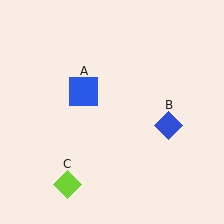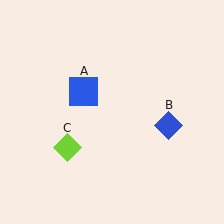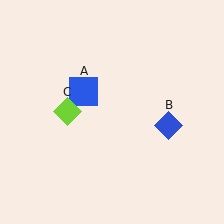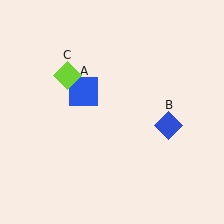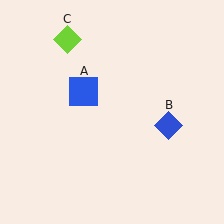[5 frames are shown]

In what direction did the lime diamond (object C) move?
The lime diamond (object C) moved up.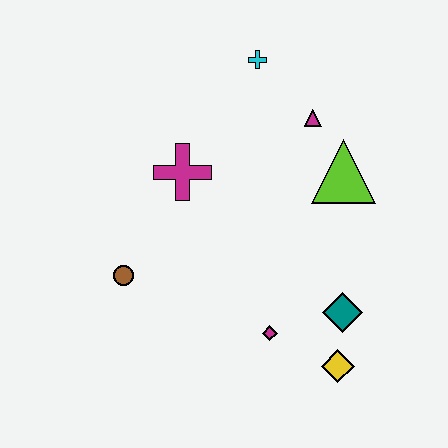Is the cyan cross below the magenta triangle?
No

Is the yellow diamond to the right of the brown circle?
Yes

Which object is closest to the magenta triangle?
The lime triangle is closest to the magenta triangle.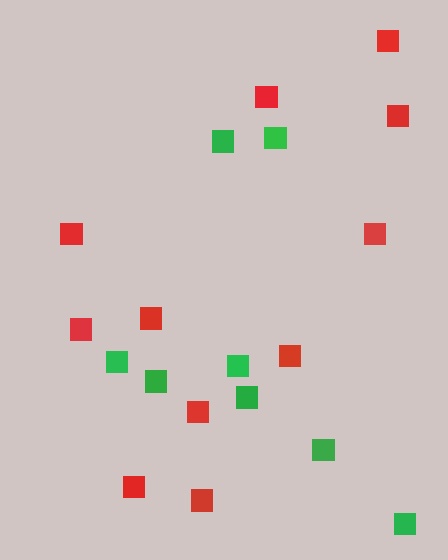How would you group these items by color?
There are 2 groups: one group of red squares (11) and one group of green squares (8).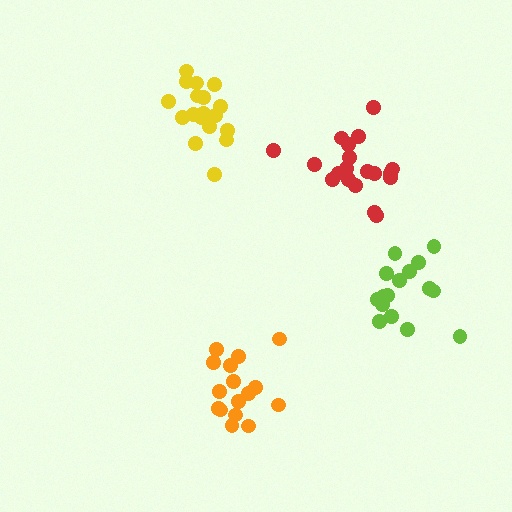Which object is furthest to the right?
The lime cluster is rightmost.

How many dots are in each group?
Group 1: 16 dots, Group 2: 16 dots, Group 3: 19 dots, Group 4: 18 dots (69 total).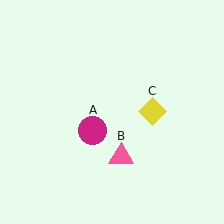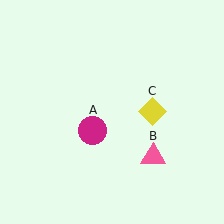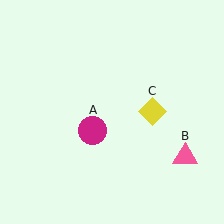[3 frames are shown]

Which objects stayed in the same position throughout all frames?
Magenta circle (object A) and yellow diamond (object C) remained stationary.